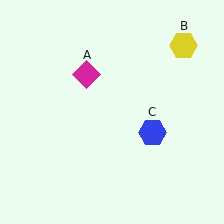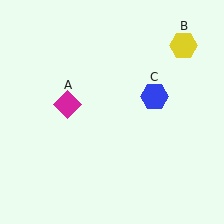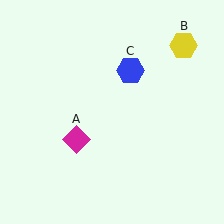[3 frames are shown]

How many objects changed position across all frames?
2 objects changed position: magenta diamond (object A), blue hexagon (object C).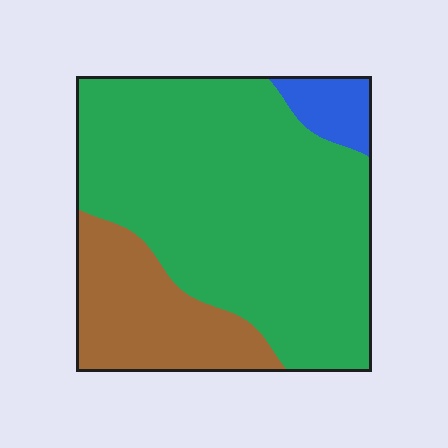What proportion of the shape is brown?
Brown takes up between a sixth and a third of the shape.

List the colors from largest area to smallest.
From largest to smallest: green, brown, blue.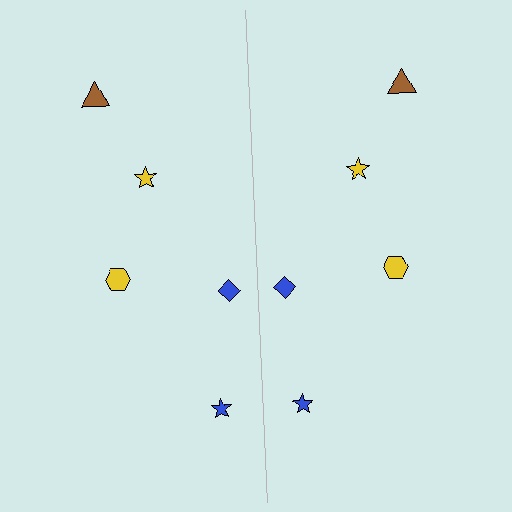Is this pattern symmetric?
Yes, this pattern has bilateral (reflection) symmetry.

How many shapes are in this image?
There are 10 shapes in this image.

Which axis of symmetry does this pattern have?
The pattern has a vertical axis of symmetry running through the center of the image.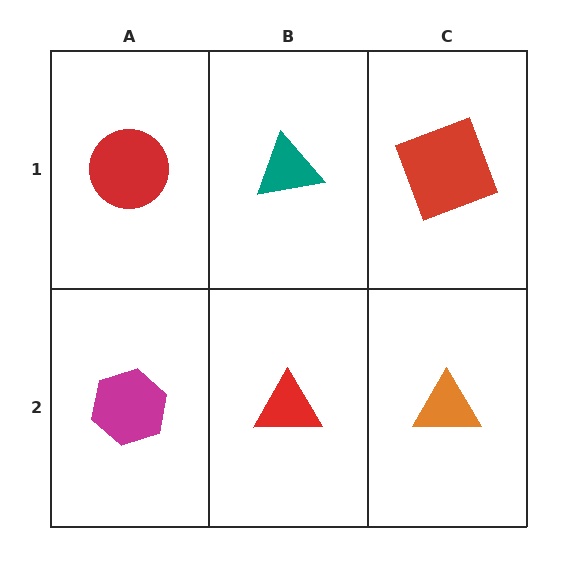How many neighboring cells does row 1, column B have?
3.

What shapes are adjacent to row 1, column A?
A magenta hexagon (row 2, column A), a teal triangle (row 1, column B).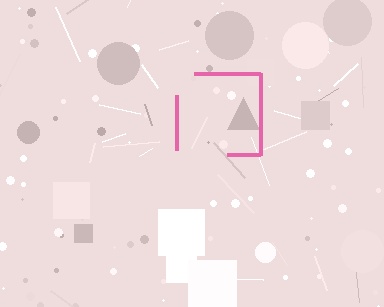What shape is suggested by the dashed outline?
The dashed outline suggests a square.